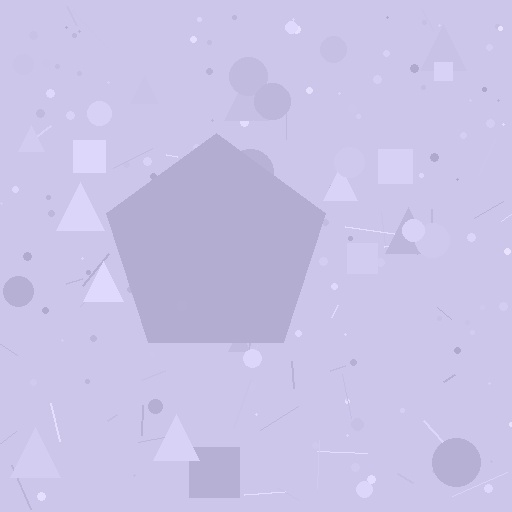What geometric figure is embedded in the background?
A pentagon is embedded in the background.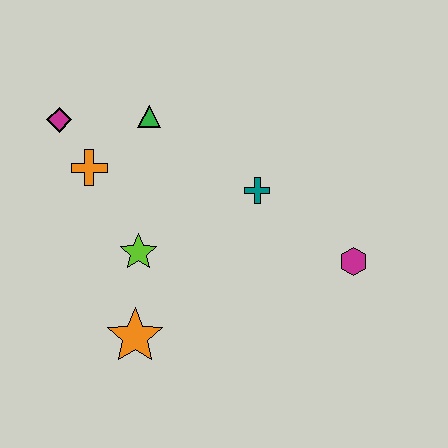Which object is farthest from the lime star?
The magenta hexagon is farthest from the lime star.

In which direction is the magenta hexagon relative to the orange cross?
The magenta hexagon is to the right of the orange cross.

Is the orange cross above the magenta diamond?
No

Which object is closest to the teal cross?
The magenta hexagon is closest to the teal cross.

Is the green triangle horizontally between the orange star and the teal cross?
Yes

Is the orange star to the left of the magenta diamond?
No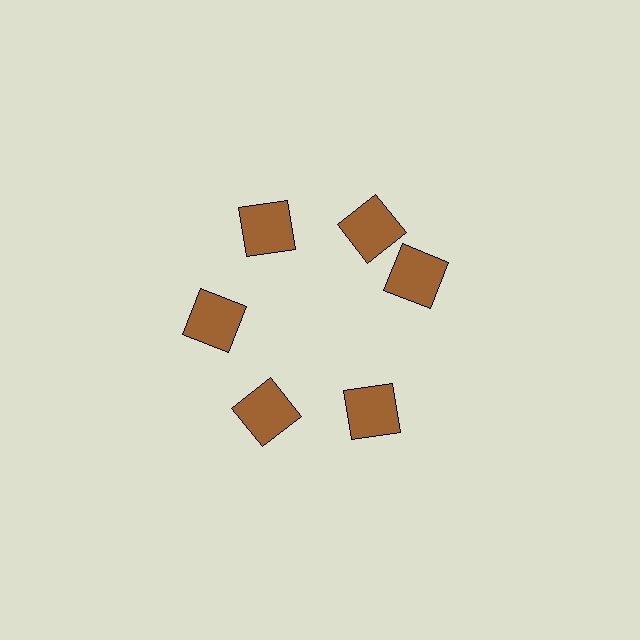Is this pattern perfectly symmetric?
No. The 6 brown squares are arranged in a ring, but one element near the 3 o'clock position is rotated out of alignment along the ring, breaking the 6-fold rotational symmetry.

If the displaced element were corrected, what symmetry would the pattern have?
It would have 6-fold rotational symmetry — the pattern would map onto itself every 60 degrees.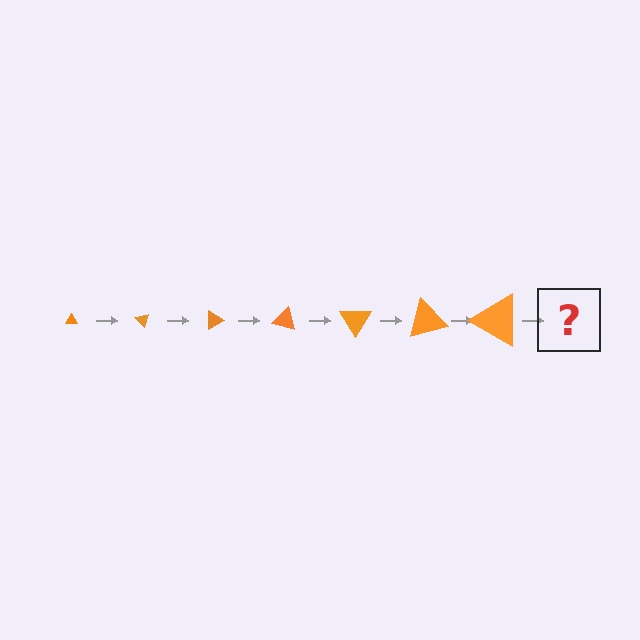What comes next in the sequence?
The next element should be a triangle, larger than the previous one and rotated 315 degrees from the start.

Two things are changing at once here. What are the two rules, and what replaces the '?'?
The two rules are that the triangle grows larger each step and it rotates 45 degrees each step. The '?' should be a triangle, larger than the previous one and rotated 315 degrees from the start.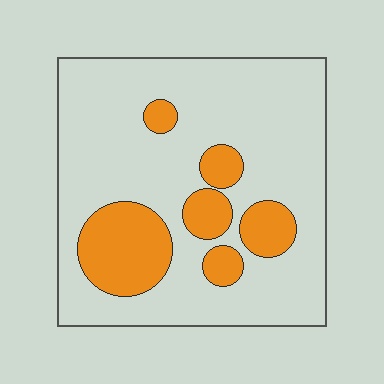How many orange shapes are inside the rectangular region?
6.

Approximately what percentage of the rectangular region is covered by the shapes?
Approximately 20%.